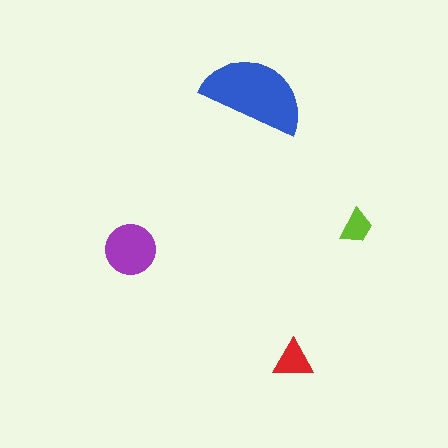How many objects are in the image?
There are 4 objects in the image.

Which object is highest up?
The blue semicircle is topmost.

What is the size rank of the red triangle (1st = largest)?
3rd.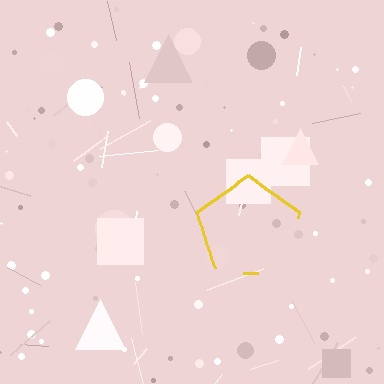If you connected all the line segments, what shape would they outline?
They would outline a pentagon.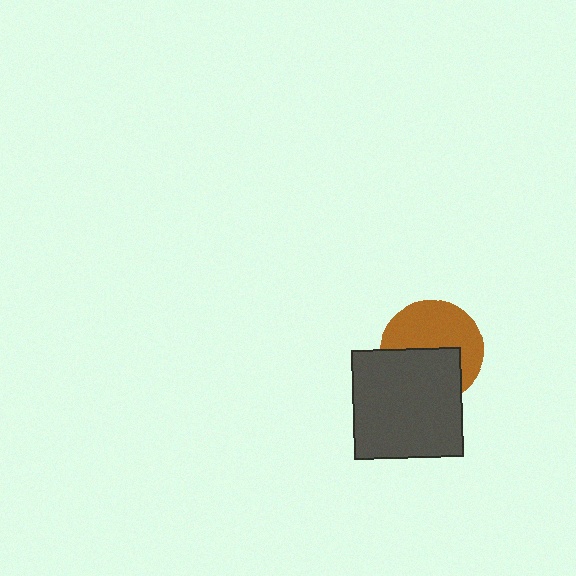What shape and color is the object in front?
The object in front is a dark gray square.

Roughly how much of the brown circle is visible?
About half of it is visible (roughly 54%).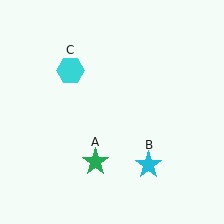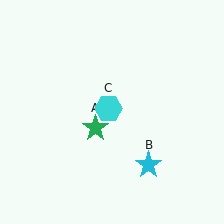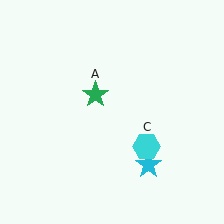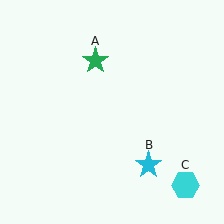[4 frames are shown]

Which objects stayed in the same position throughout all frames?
Cyan star (object B) remained stationary.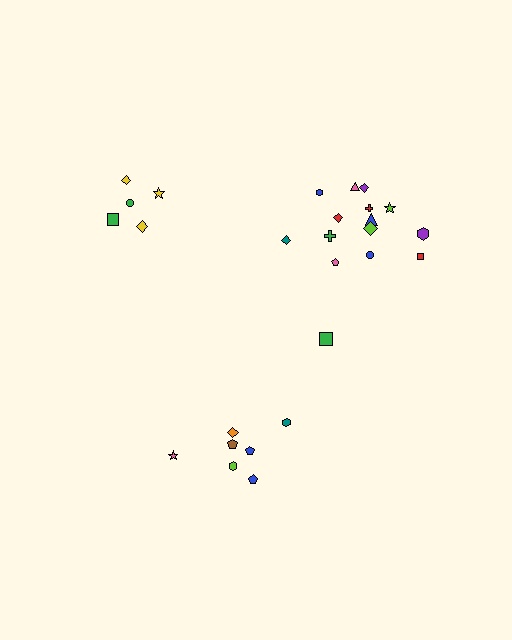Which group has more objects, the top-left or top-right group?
The top-right group.